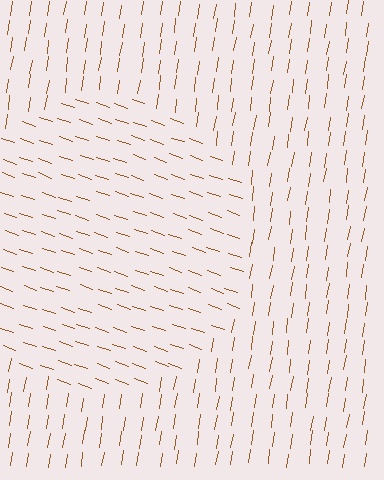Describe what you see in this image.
The image is filled with small brown line segments. A circle region in the image has lines oriented differently from the surrounding lines, creating a visible texture boundary.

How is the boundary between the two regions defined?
The boundary is defined purely by a change in line orientation (approximately 80 degrees difference). All lines are the same color and thickness.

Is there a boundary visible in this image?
Yes, there is a texture boundary formed by a change in line orientation.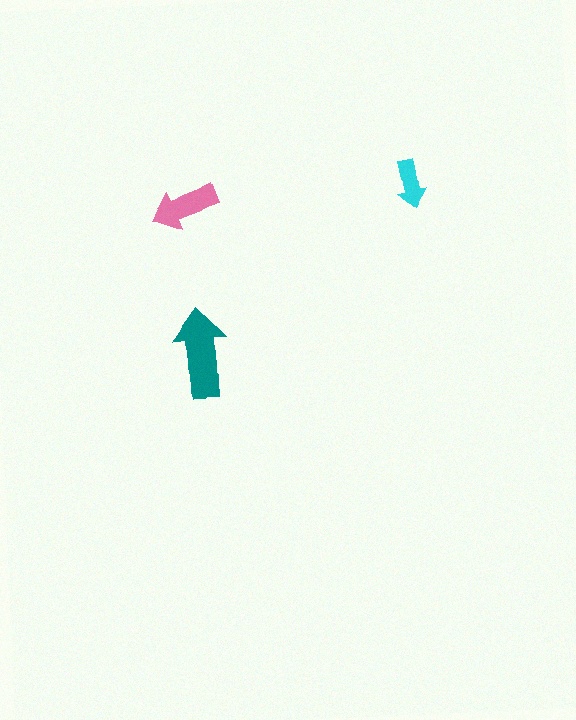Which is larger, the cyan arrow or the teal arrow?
The teal one.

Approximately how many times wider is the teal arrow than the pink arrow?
About 1.5 times wider.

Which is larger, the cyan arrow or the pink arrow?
The pink one.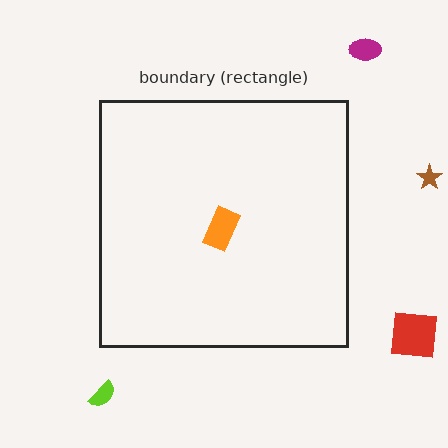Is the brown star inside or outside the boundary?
Outside.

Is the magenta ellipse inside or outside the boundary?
Outside.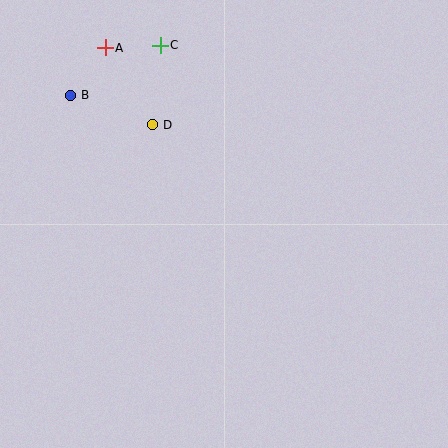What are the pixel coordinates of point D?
Point D is at (153, 125).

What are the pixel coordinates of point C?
Point C is at (160, 45).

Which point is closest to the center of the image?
Point D at (153, 125) is closest to the center.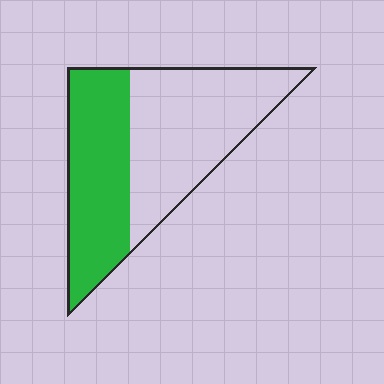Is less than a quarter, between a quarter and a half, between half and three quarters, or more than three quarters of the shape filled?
Between a quarter and a half.